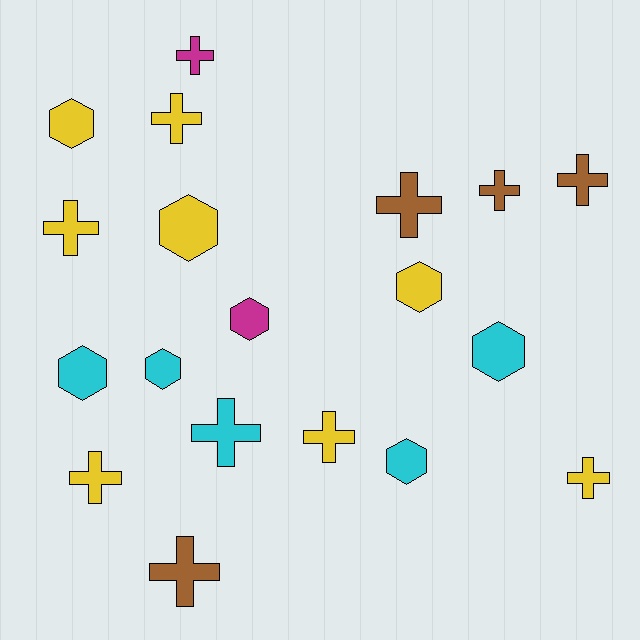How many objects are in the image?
There are 19 objects.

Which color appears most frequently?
Yellow, with 8 objects.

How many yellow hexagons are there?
There are 3 yellow hexagons.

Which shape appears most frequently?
Cross, with 11 objects.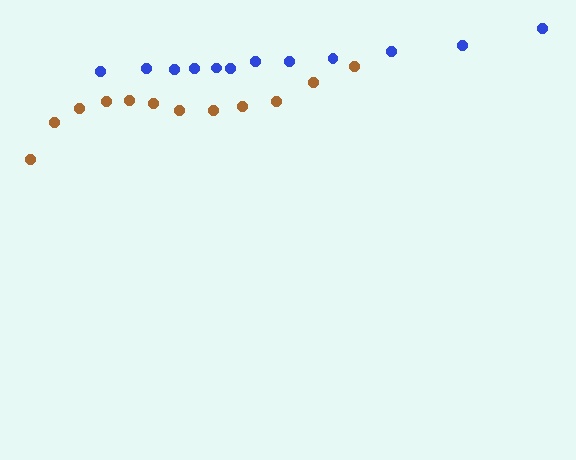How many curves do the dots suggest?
There are 2 distinct paths.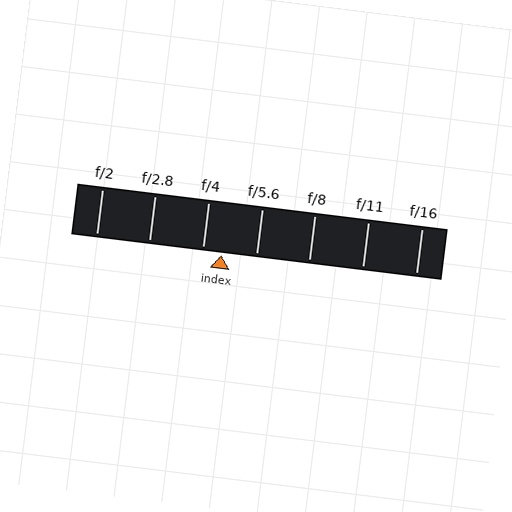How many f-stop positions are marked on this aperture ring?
There are 7 f-stop positions marked.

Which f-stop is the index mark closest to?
The index mark is closest to f/4.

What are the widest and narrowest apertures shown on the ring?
The widest aperture shown is f/2 and the narrowest is f/16.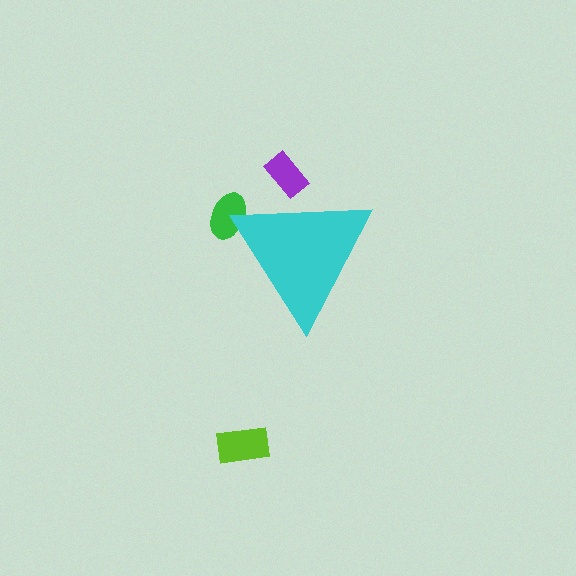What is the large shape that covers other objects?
A cyan triangle.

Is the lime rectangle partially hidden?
No, the lime rectangle is fully visible.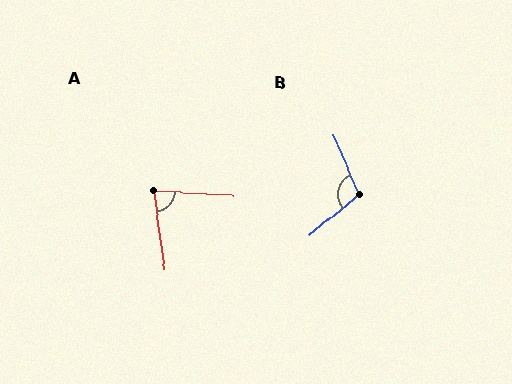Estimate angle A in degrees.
Approximately 78 degrees.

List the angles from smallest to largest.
A (78°), B (107°).